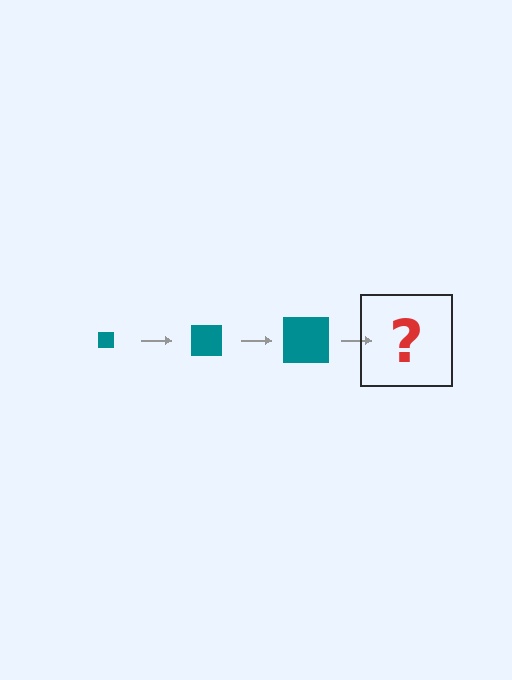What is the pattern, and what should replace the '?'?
The pattern is that the square gets progressively larger each step. The '?' should be a teal square, larger than the previous one.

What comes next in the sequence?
The next element should be a teal square, larger than the previous one.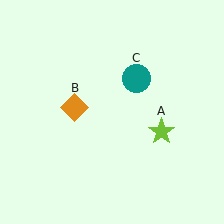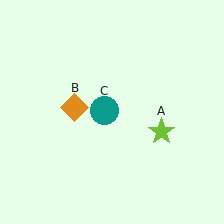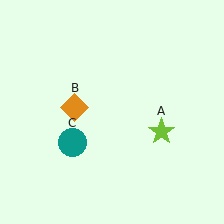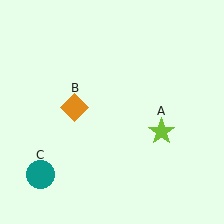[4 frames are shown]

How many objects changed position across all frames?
1 object changed position: teal circle (object C).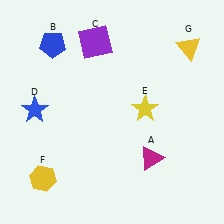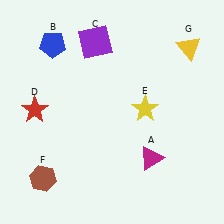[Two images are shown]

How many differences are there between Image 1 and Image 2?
There are 2 differences between the two images.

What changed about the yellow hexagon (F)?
In Image 1, F is yellow. In Image 2, it changed to brown.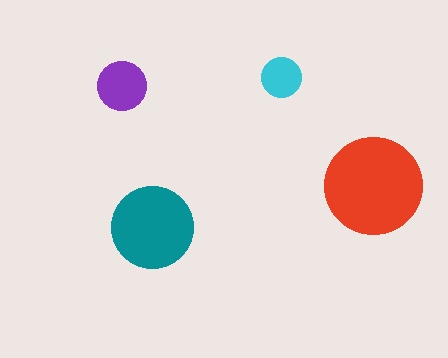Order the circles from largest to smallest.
the red one, the teal one, the purple one, the cyan one.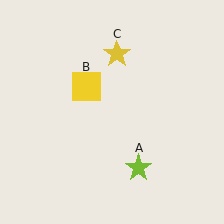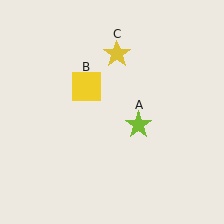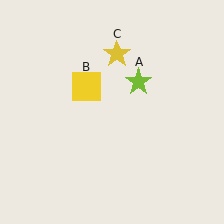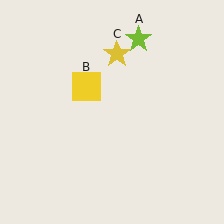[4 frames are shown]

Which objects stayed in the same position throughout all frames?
Yellow square (object B) and yellow star (object C) remained stationary.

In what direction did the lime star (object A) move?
The lime star (object A) moved up.